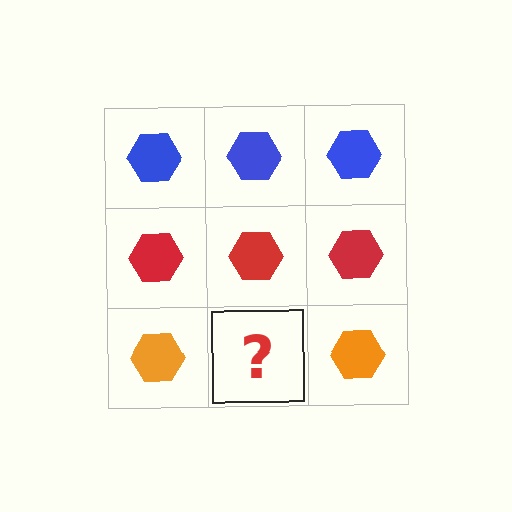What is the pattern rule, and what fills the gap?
The rule is that each row has a consistent color. The gap should be filled with an orange hexagon.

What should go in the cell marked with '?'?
The missing cell should contain an orange hexagon.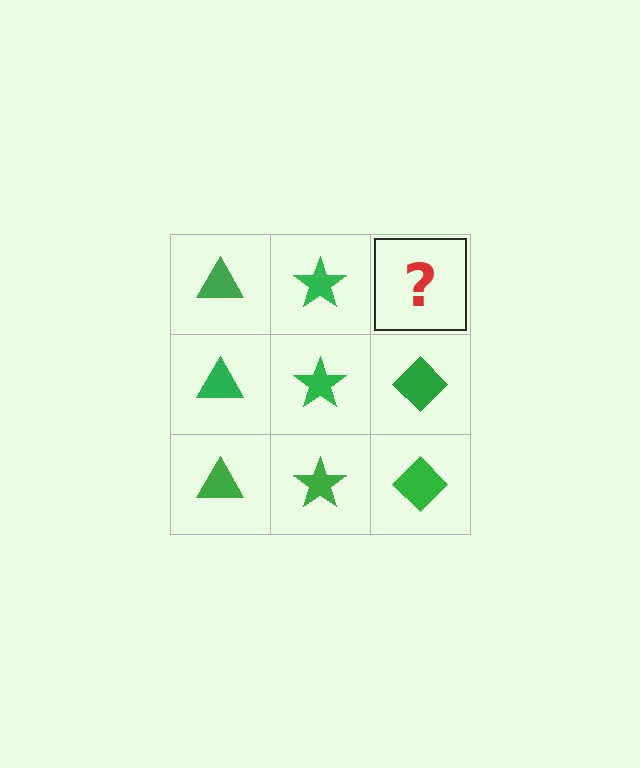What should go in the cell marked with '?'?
The missing cell should contain a green diamond.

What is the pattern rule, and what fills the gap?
The rule is that each column has a consistent shape. The gap should be filled with a green diamond.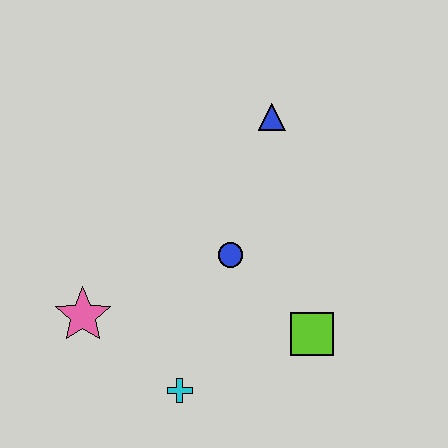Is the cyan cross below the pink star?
Yes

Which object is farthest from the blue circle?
The pink star is farthest from the blue circle.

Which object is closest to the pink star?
The cyan cross is closest to the pink star.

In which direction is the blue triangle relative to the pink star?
The blue triangle is above the pink star.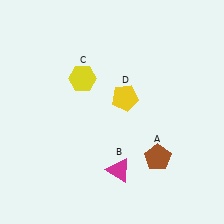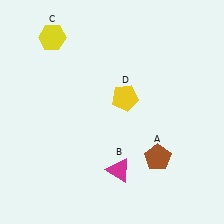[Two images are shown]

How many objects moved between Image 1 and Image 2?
1 object moved between the two images.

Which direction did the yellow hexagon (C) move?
The yellow hexagon (C) moved up.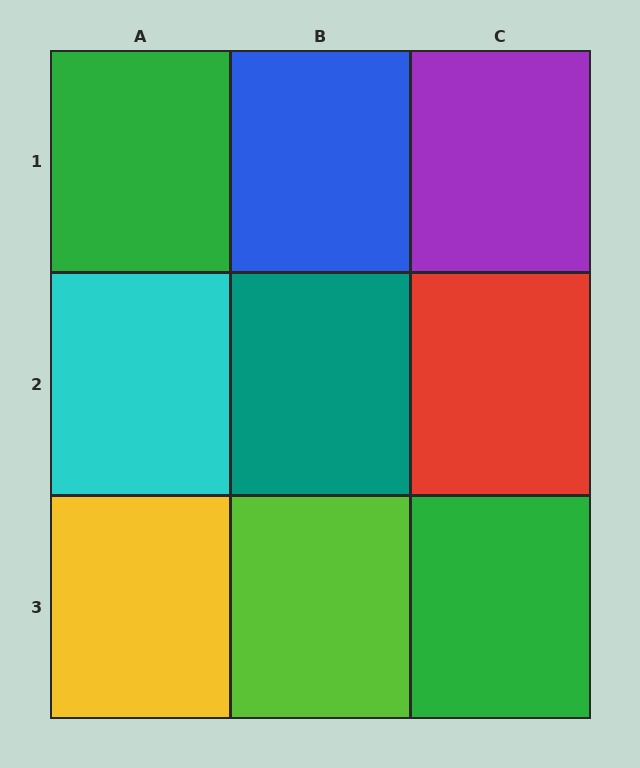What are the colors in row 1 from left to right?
Green, blue, purple.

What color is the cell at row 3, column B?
Lime.